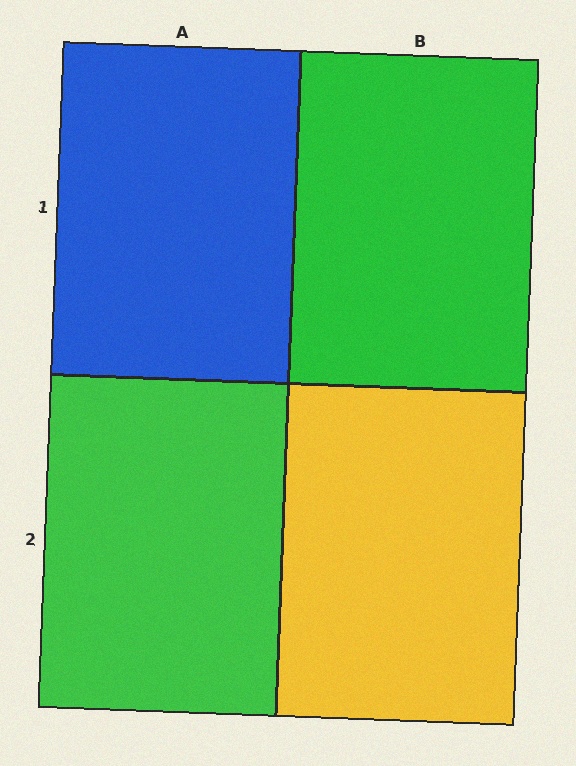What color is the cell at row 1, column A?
Blue.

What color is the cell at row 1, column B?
Green.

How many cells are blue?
1 cell is blue.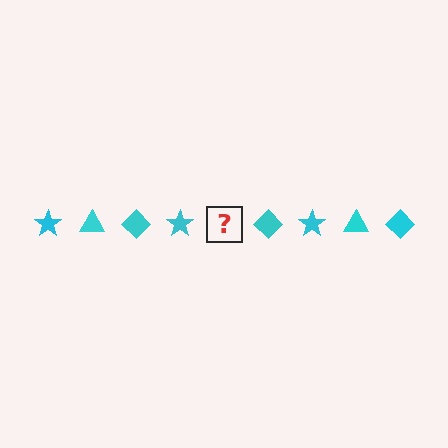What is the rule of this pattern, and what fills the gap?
The rule is that the pattern cycles through star, triangle, diamond shapes in cyan. The gap should be filled with a cyan triangle.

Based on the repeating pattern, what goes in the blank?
The blank should be a cyan triangle.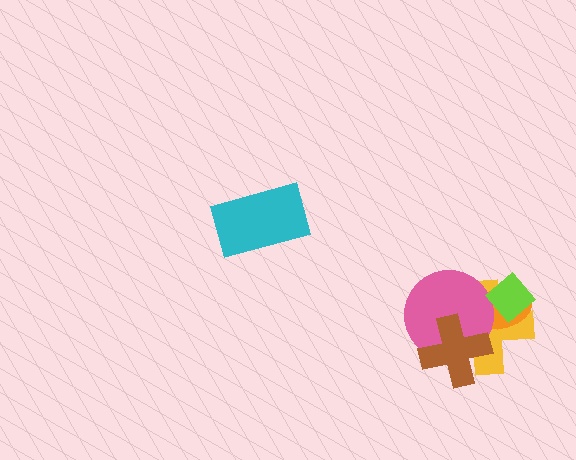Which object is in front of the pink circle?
The brown cross is in front of the pink circle.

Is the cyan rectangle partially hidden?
No, no other shape covers it.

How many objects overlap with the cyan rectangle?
0 objects overlap with the cyan rectangle.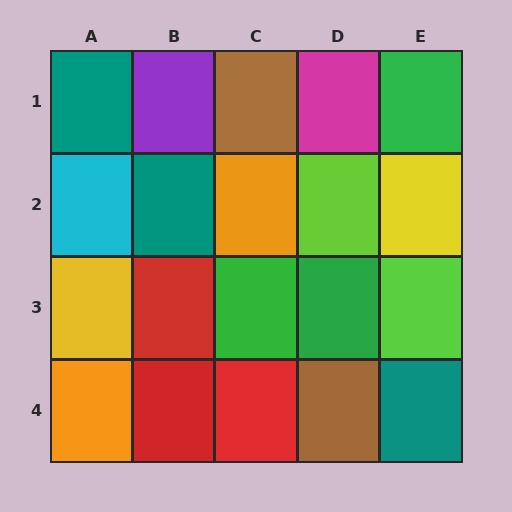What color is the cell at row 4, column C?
Red.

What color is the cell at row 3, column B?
Red.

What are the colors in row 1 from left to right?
Teal, purple, brown, magenta, green.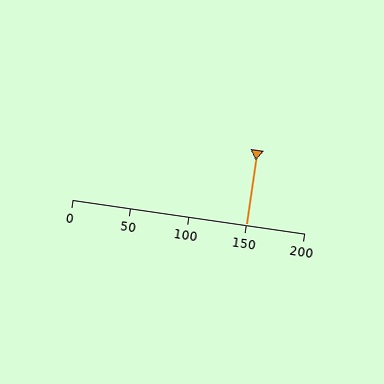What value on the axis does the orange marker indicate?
The marker indicates approximately 150.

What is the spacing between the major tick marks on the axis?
The major ticks are spaced 50 apart.